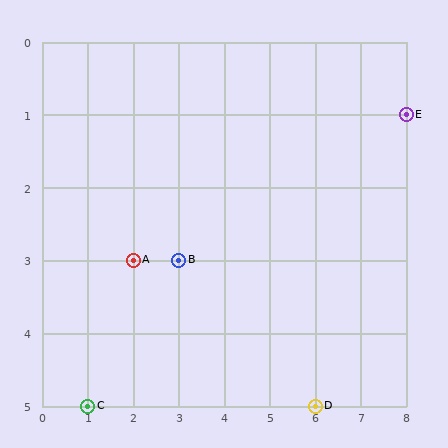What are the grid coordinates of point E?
Point E is at grid coordinates (8, 1).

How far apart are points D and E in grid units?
Points D and E are 2 columns and 4 rows apart (about 4.5 grid units diagonally).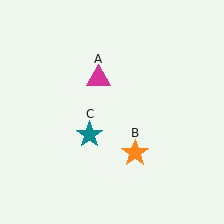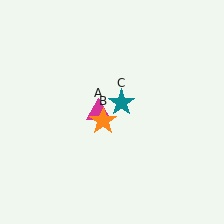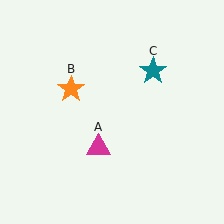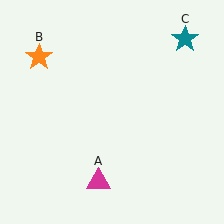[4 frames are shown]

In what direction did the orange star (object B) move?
The orange star (object B) moved up and to the left.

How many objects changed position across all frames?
3 objects changed position: magenta triangle (object A), orange star (object B), teal star (object C).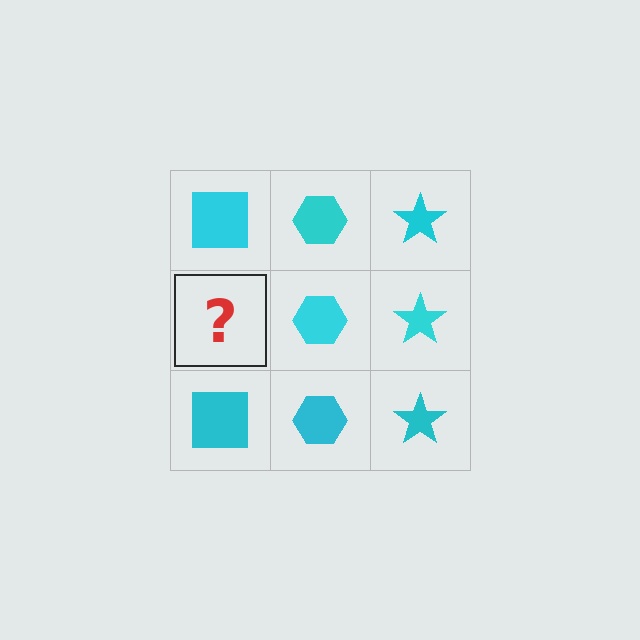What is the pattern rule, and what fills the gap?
The rule is that each column has a consistent shape. The gap should be filled with a cyan square.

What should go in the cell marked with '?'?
The missing cell should contain a cyan square.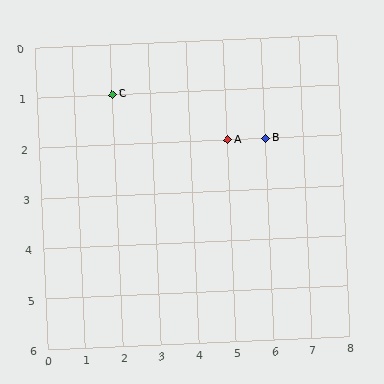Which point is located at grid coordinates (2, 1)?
Point C is at (2, 1).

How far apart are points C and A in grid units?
Points C and A are 3 columns and 1 row apart (about 3.2 grid units diagonally).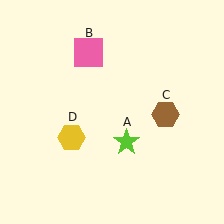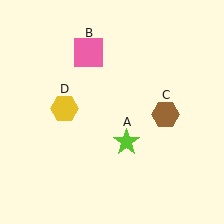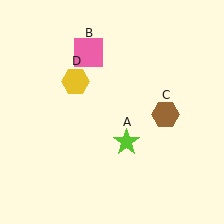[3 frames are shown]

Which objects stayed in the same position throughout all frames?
Lime star (object A) and pink square (object B) and brown hexagon (object C) remained stationary.